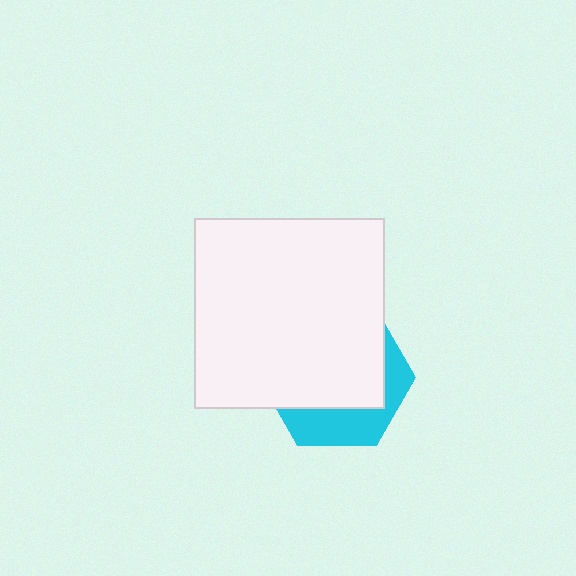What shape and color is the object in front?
The object in front is a white rectangle.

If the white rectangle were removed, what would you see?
You would see the complete cyan hexagon.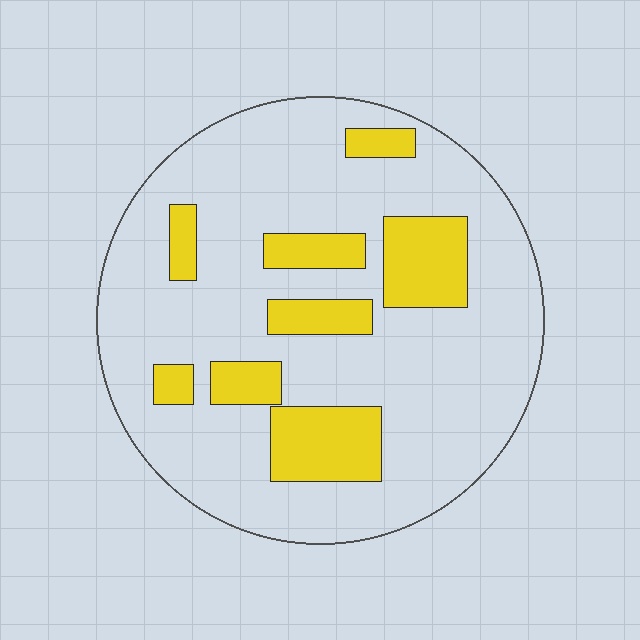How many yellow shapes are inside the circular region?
8.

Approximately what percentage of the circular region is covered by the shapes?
Approximately 20%.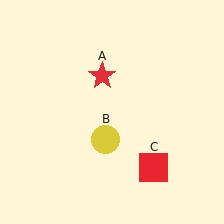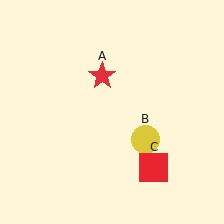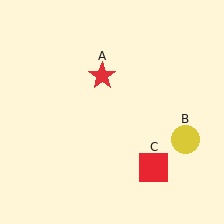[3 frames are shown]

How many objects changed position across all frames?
1 object changed position: yellow circle (object B).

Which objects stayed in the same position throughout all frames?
Red star (object A) and red square (object C) remained stationary.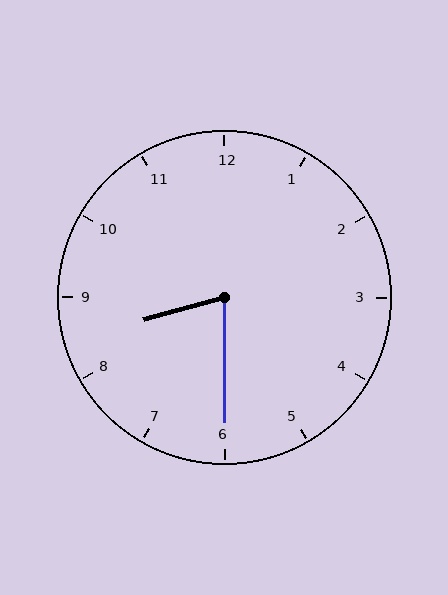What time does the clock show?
8:30.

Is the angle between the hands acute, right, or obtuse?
It is acute.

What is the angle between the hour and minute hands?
Approximately 75 degrees.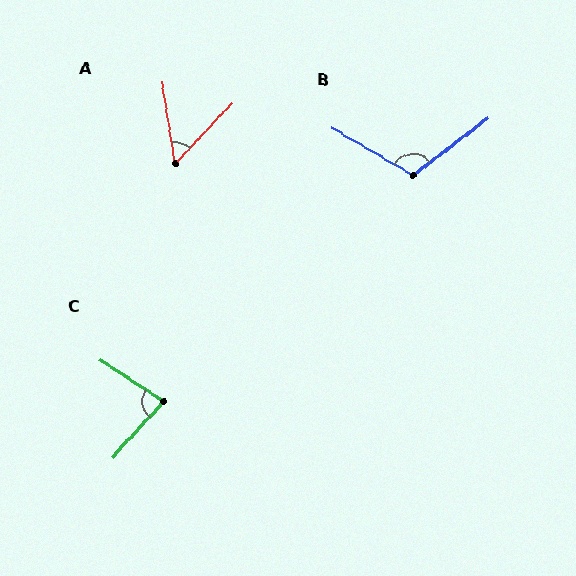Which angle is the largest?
B, at approximately 112 degrees.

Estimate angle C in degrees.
Approximately 81 degrees.